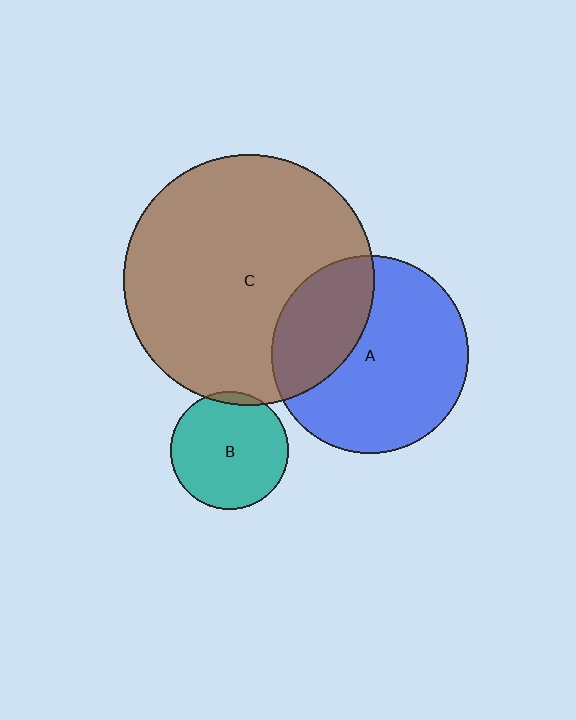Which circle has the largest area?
Circle C (brown).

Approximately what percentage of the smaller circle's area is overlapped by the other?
Approximately 30%.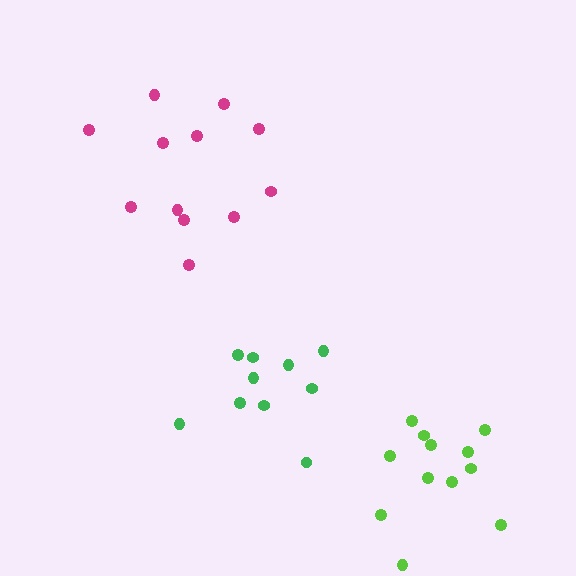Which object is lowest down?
The lime cluster is bottommost.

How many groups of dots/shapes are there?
There are 3 groups.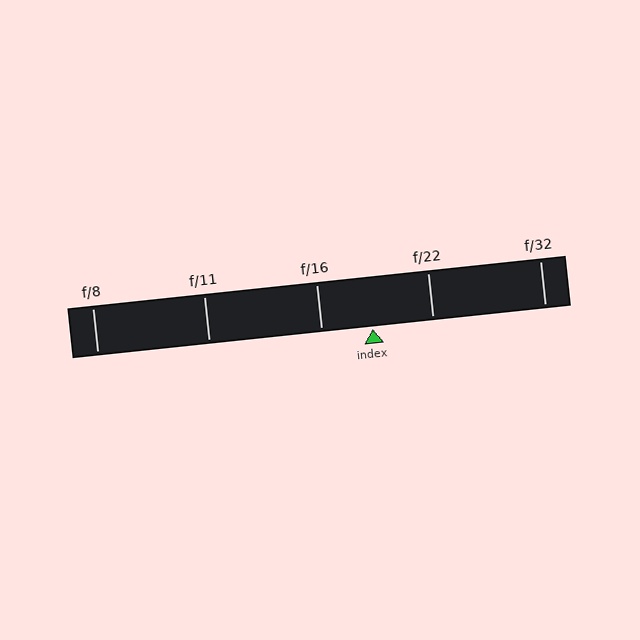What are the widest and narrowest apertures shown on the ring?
The widest aperture shown is f/8 and the narrowest is f/32.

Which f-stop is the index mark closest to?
The index mark is closest to f/16.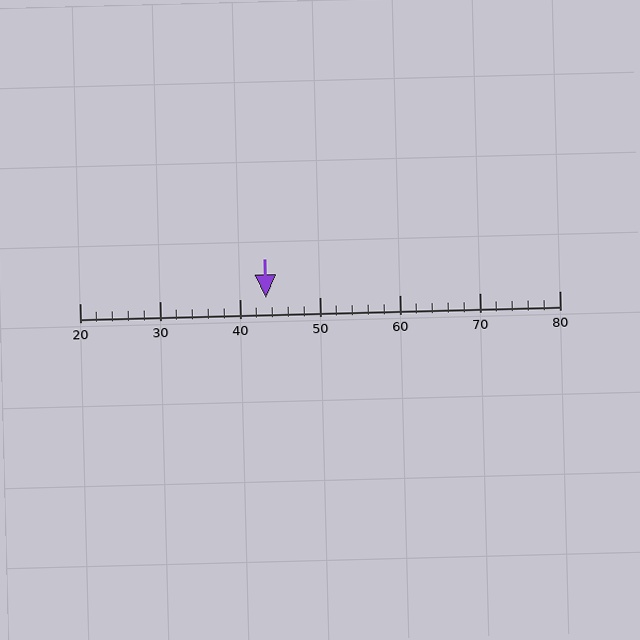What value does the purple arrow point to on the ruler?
The purple arrow points to approximately 43.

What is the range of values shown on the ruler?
The ruler shows values from 20 to 80.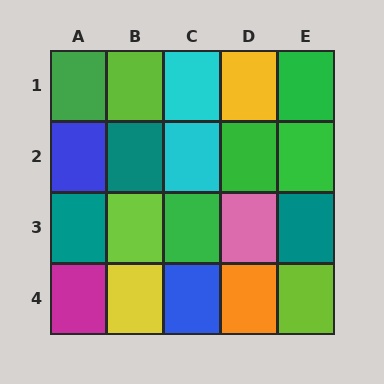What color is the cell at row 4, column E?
Lime.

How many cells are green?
5 cells are green.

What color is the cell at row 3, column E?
Teal.